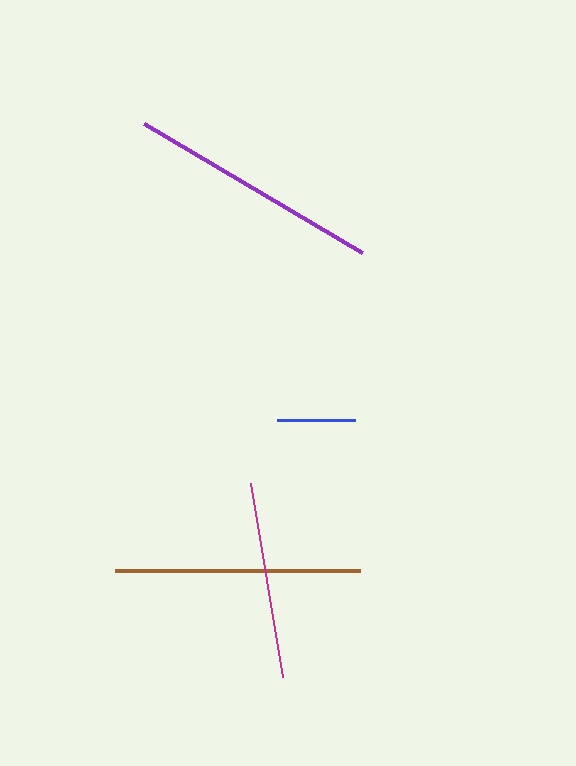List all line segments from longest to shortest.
From longest to shortest: purple, brown, magenta, blue.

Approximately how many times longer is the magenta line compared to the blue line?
The magenta line is approximately 2.5 times the length of the blue line.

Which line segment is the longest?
The purple line is the longest at approximately 254 pixels.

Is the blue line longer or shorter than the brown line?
The brown line is longer than the blue line.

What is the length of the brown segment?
The brown segment is approximately 245 pixels long.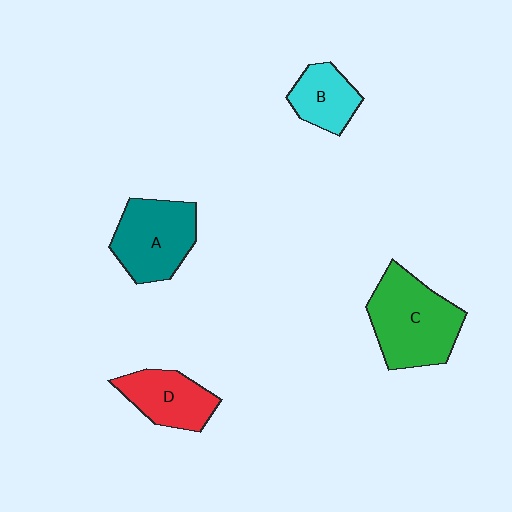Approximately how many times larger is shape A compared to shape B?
Approximately 1.6 times.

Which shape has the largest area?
Shape C (green).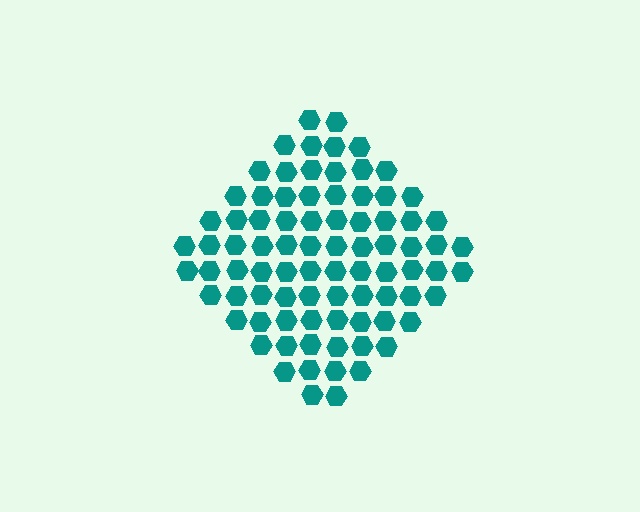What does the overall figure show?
The overall figure shows a diamond.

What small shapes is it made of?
It is made of small hexagons.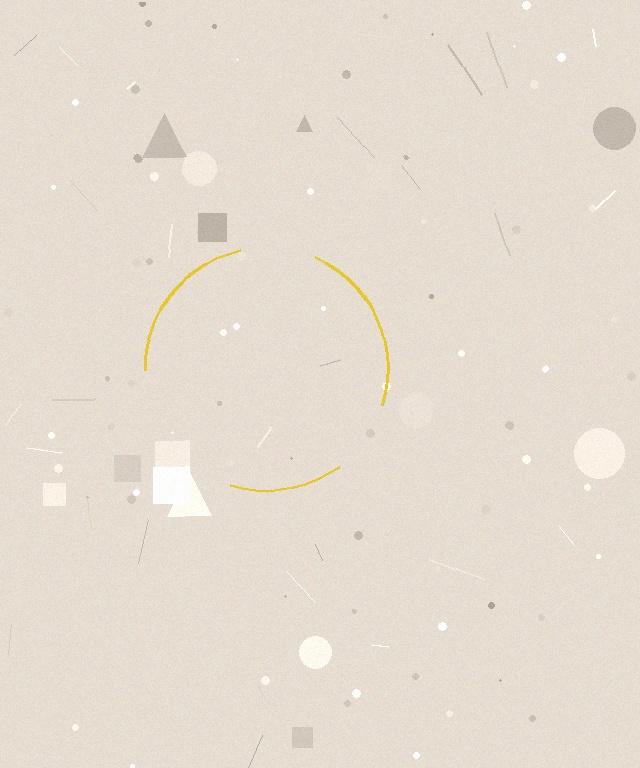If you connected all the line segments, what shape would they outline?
They would outline a circle.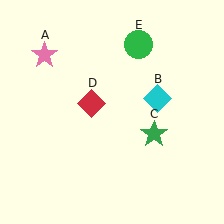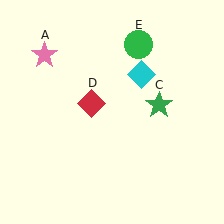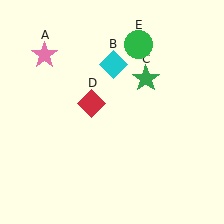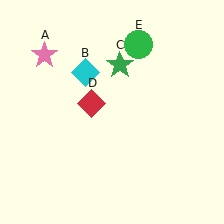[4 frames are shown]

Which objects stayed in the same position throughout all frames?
Pink star (object A) and red diamond (object D) and green circle (object E) remained stationary.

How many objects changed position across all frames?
2 objects changed position: cyan diamond (object B), green star (object C).